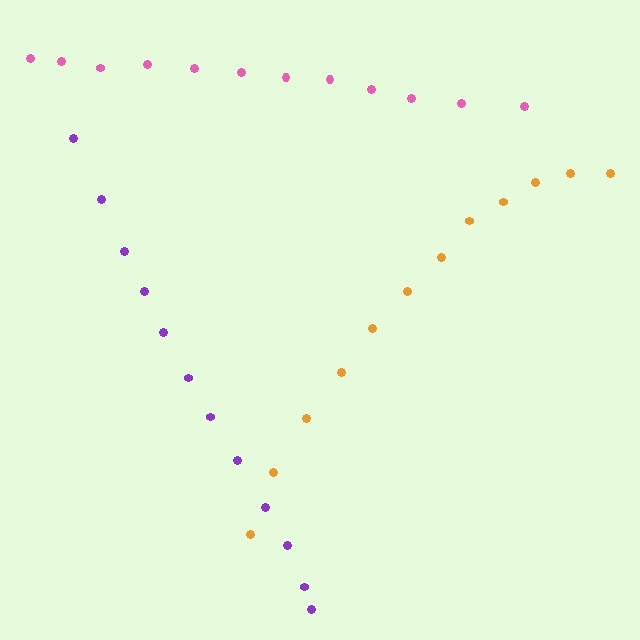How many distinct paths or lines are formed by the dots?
There are 3 distinct paths.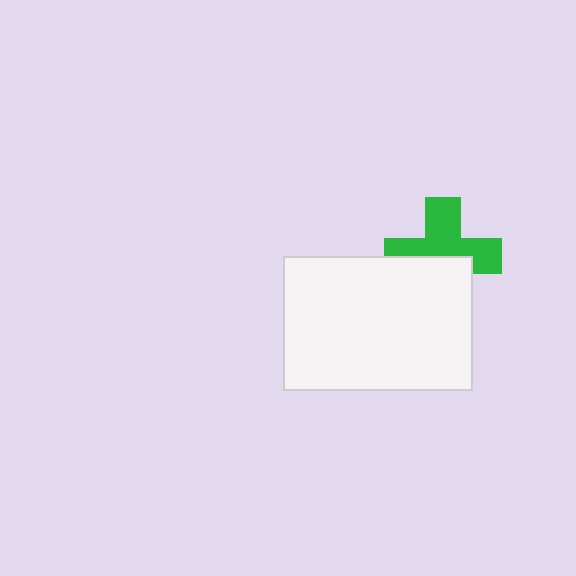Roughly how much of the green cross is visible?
About half of it is visible (roughly 56%).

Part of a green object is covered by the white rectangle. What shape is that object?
It is a cross.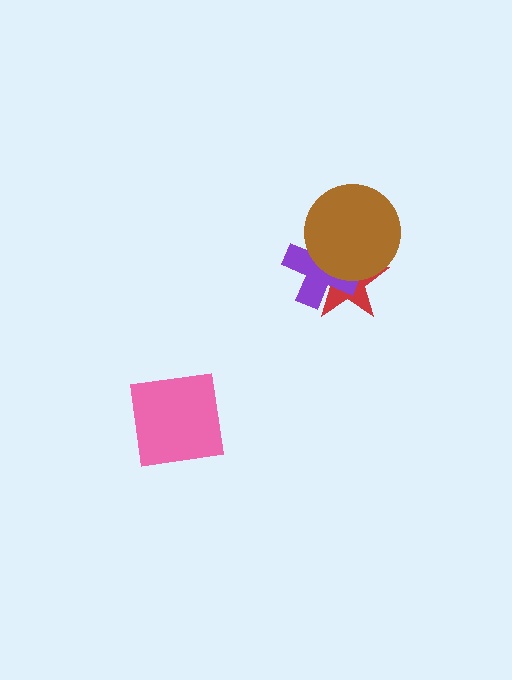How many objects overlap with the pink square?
0 objects overlap with the pink square.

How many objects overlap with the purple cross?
2 objects overlap with the purple cross.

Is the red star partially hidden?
Yes, it is partially covered by another shape.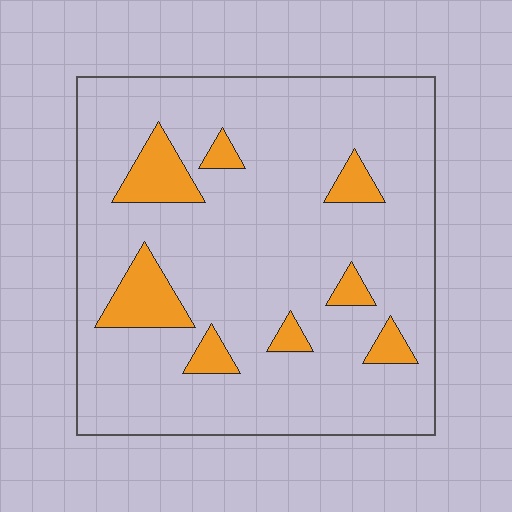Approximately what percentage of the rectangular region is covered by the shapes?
Approximately 15%.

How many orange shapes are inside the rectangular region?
8.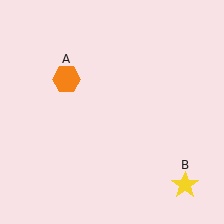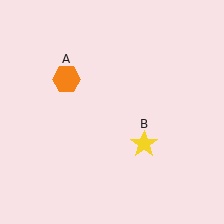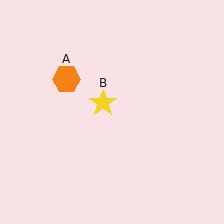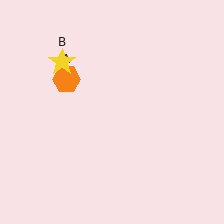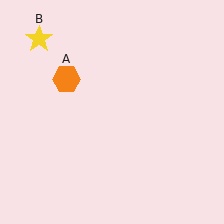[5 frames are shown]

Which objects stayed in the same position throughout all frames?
Orange hexagon (object A) remained stationary.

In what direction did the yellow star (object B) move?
The yellow star (object B) moved up and to the left.